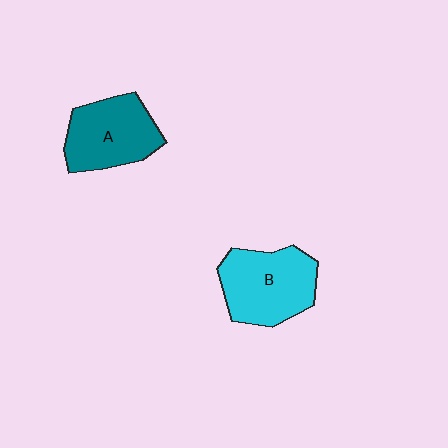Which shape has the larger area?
Shape B (cyan).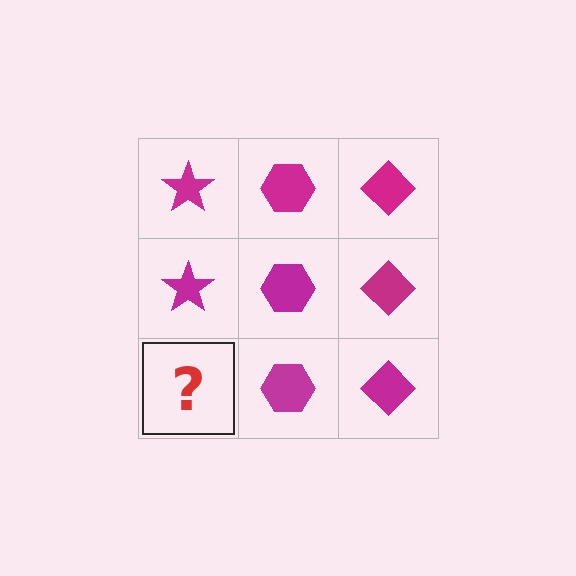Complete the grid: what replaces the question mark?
The question mark should be replaced with a magenta star.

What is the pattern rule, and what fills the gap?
The rule is that each column has a consistent shape. The gap should be filled with a magenta star.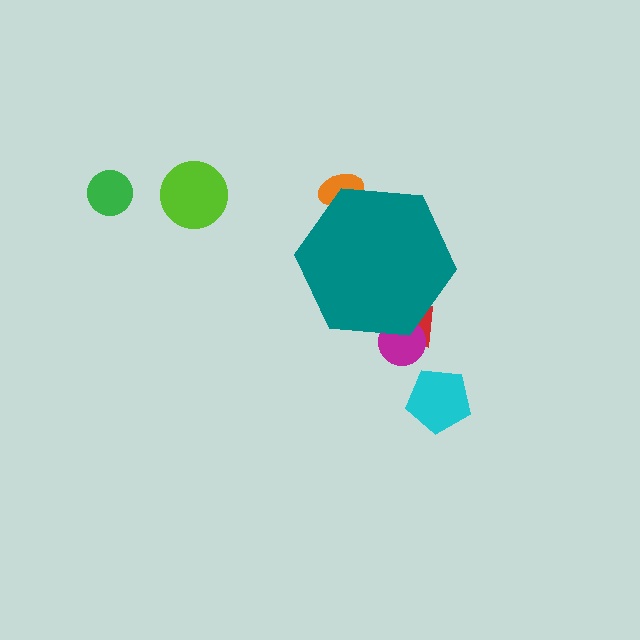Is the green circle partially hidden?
No, the green circle is fully visible.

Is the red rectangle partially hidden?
Yes, the red rectangle is partially hidden behind the teal hexagon.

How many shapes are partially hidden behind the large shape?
3 shapes are partially hidden.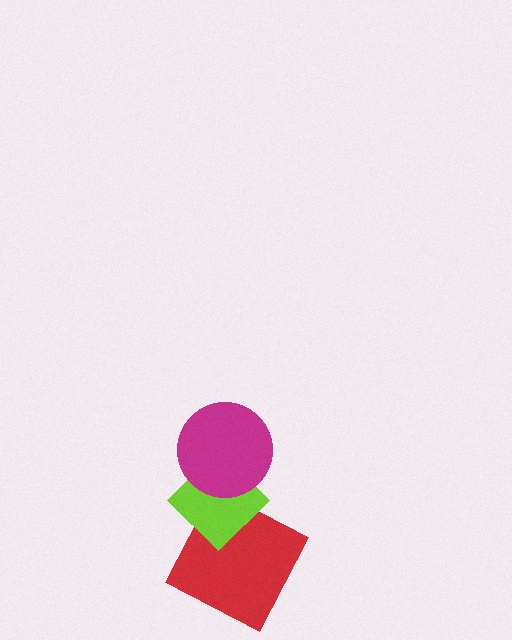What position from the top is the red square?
The red square is 3rd from the top.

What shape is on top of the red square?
The lime diamond is on top of the red square.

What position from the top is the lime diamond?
The lime diamond is 2nd from the top.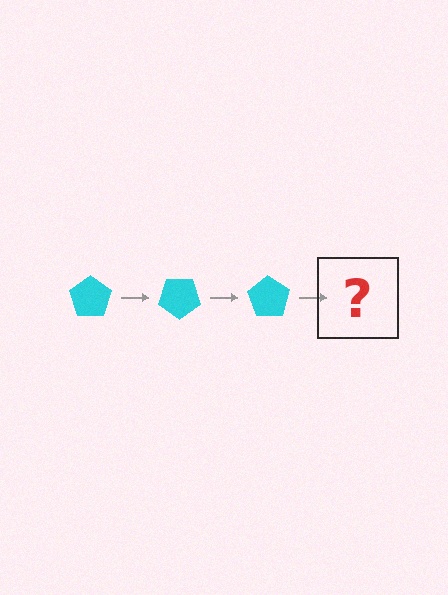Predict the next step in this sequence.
The next step is a cyan pentagon rotated 105 degrees.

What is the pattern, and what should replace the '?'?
The pattern is that the pentagon rotates 35 degrees each step. The '?' should be a cyan pentagon rotated 105 degrees.